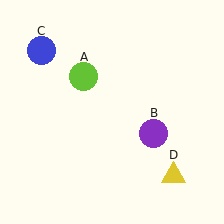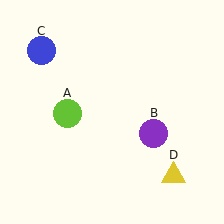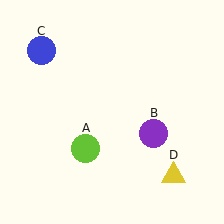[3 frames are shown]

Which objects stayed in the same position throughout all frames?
Purple circle (object B) and blue circle (object C) and yellow triangle (object D) remained stationary.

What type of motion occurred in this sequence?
The lime circle (object A) rotated counterclockwise around the center of the scene.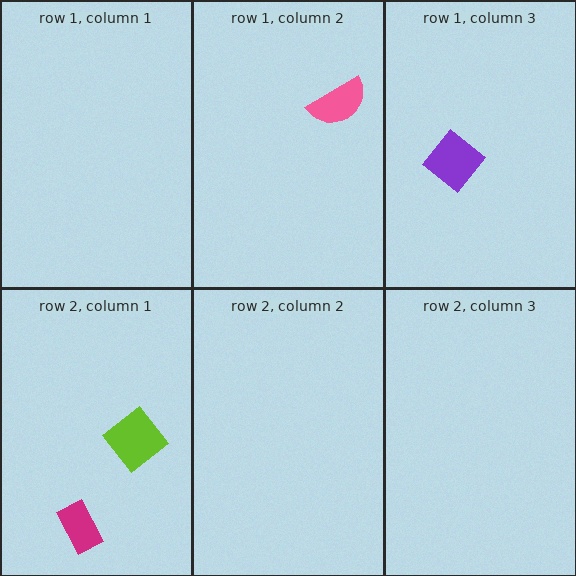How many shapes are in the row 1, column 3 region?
1.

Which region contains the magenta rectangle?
The row 2, column 1 region.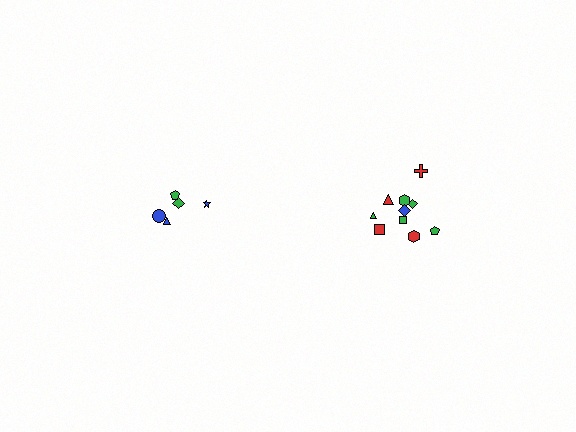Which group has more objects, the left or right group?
The right group.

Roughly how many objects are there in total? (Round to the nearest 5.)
Roughly 15 objects in total.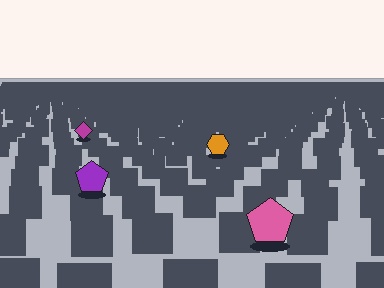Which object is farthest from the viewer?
The magenta diamond is farthest from the viewer. It appears smaller and the ground texture around it is denser.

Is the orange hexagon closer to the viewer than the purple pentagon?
No. The purple pentagon is closer — you can tell from the texture gradient: the ground texture is coarser near it.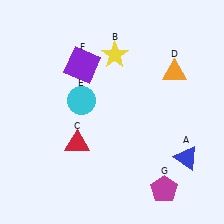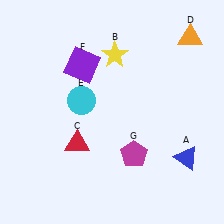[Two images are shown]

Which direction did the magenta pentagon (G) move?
The magenta pentagon (G) moved up.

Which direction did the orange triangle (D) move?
The orange triangle (D) moved up.